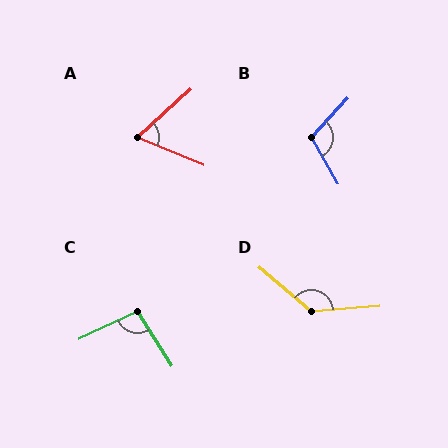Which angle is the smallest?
A, at approximately 65 degrees.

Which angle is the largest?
D, at approximately 135 degrees.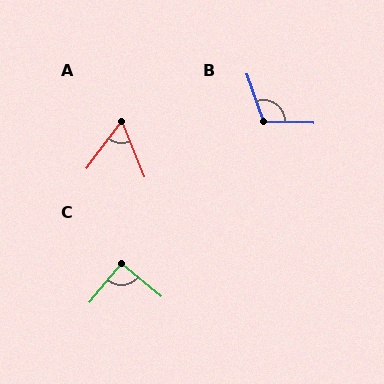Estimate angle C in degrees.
Approximately 90 degrees.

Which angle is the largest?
B, at approximately 110 degrees.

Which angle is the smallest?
A, at approximately 59 degrees.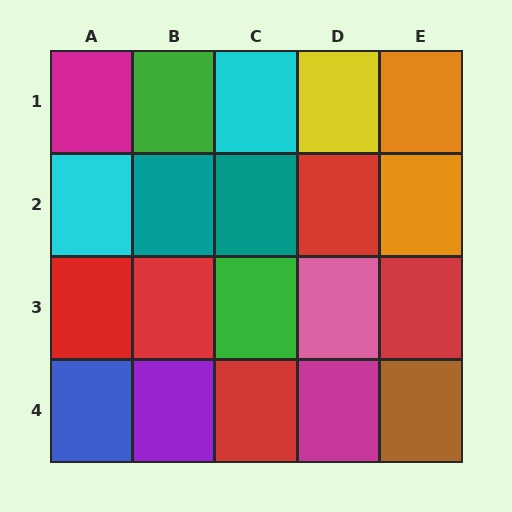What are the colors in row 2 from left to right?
Cyan, teal, teal, red, orange.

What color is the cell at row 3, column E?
Red.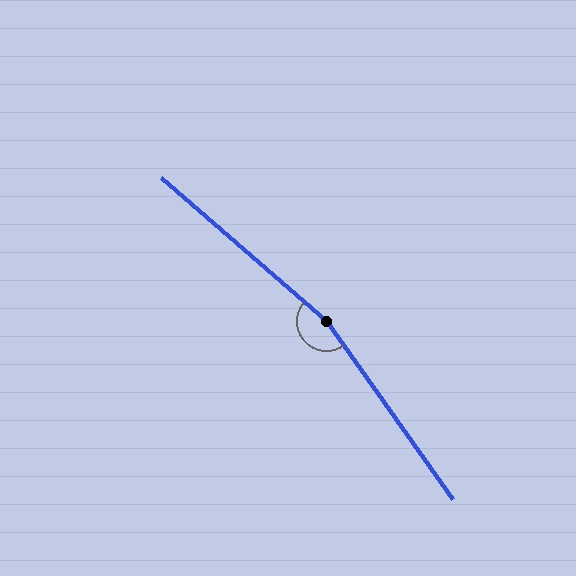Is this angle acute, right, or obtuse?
It is obtuse.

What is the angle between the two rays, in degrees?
Approximately 166 degrees.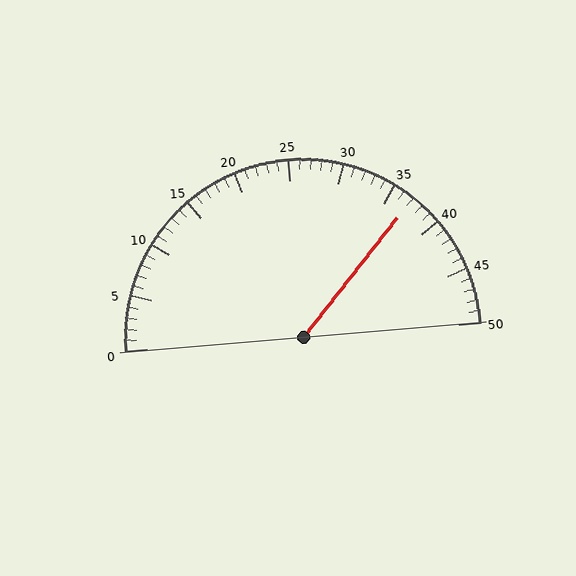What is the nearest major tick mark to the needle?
The nearest major tick mark is 35.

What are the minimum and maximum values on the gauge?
The gauge ranges from 0 to 50.